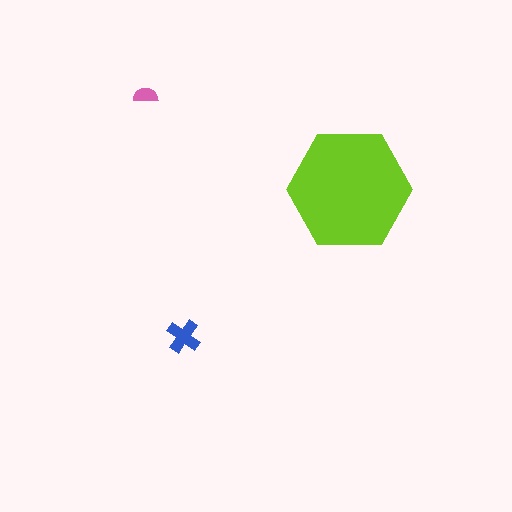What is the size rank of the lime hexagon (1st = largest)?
1st.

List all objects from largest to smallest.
The lime hexagon, the blue cross, the pink semicircle.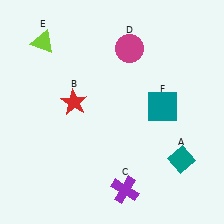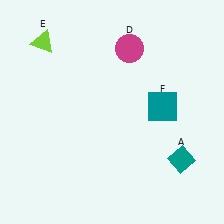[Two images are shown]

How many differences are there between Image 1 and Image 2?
There are 2 differences between the two images.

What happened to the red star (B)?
The red star (B) was removed in Image 2. It was in the top-left area of Image 1.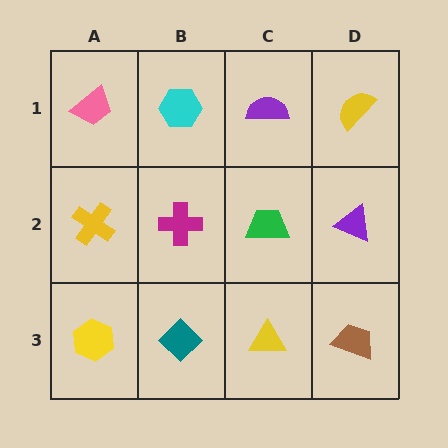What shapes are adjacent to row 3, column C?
A green trapezoid (row 2, column C), a teal diamond (row 3, column B), a brown trapezoid (row 3, column D).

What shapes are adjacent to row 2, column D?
A yellow semicircle (row 1, column D), a brown trapezoid (row 3, column D), a green trapezoid (row 2, column C).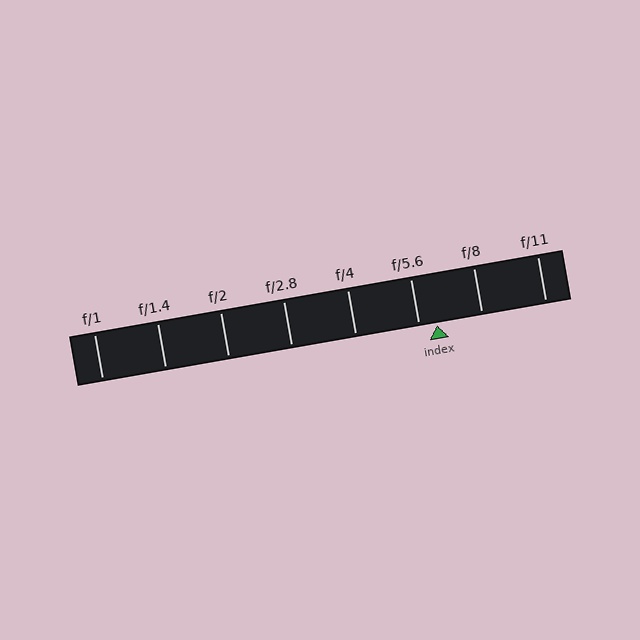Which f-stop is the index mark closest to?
The index mark is closest to f/5.6.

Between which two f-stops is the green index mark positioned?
The index mark is between f/5.6 and f/8.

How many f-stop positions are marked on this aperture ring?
There are 8 f-stop positions marked.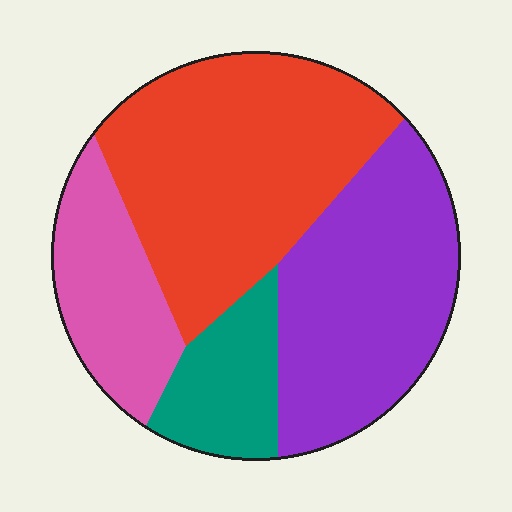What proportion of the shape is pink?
Pink takes up about one sixth (1/6) of the shape.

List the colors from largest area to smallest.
From largest to smallest: red, purple, pink, teal.